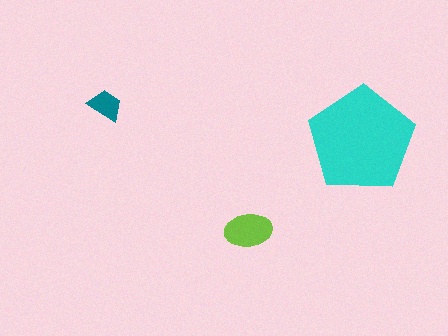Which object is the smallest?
The teal trapezoid.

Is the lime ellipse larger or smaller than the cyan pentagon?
Smaller.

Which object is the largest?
The cyan pentagon.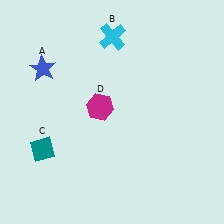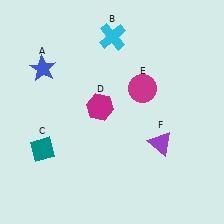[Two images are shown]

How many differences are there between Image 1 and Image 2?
There are 2 differences between the two images.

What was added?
A magenta circle (E), a purple triangle (F) were added in Image 2.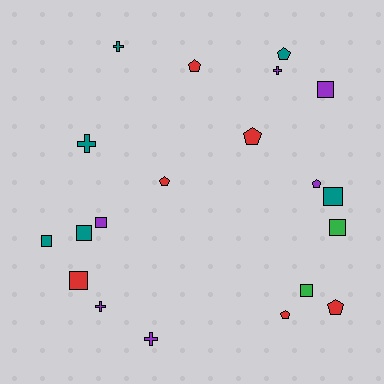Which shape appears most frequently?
Square, with 8 objects.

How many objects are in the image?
There are 20 objects.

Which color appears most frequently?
Teal, with 6 objects.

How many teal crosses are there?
There are 2 teal crosses.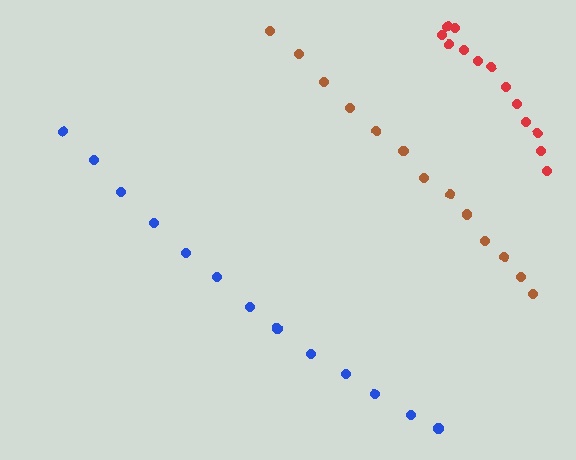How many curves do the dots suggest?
There are 3 distinct paths.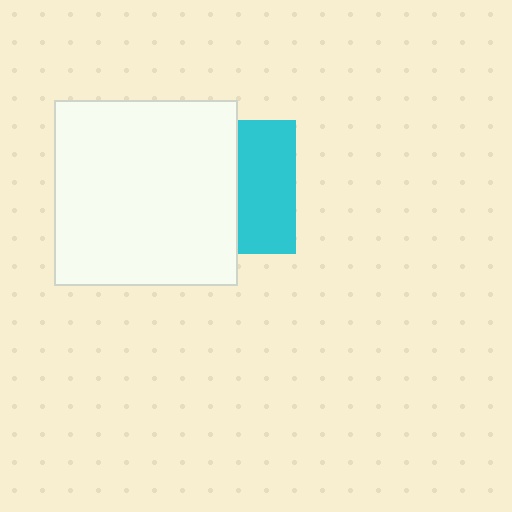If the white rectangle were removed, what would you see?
You would see the complete cyan square.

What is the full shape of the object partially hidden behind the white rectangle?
The partially hidden object is a cyan square.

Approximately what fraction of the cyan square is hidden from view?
Roughly 57% of the cyan square is hidden behind the white rectangle.